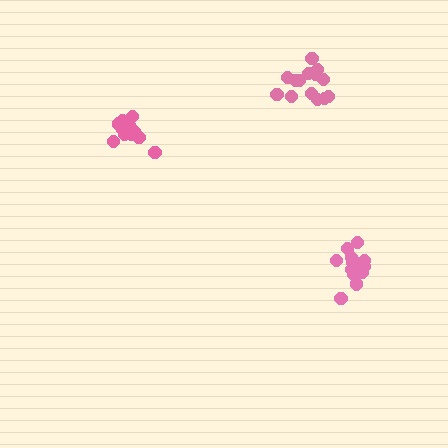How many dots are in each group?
Group 1: 12 dots, Group 2: 14 dots, Group 3: 14 dots (40 total).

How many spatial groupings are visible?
There are 3 spatial groupings.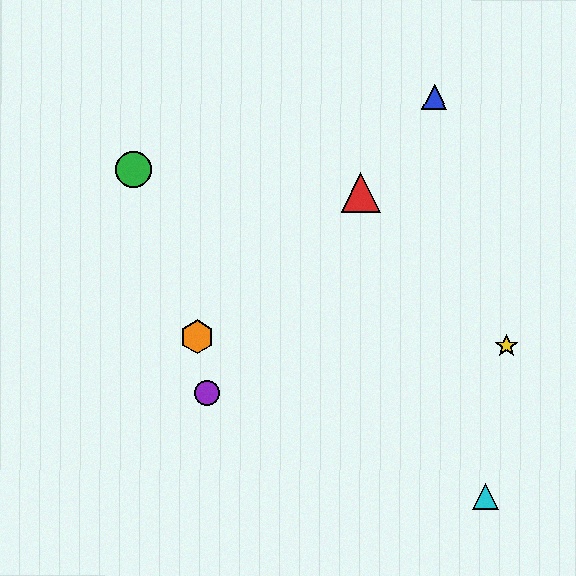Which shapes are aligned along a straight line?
The red triangle, the blue triangle, the purple circle are aligned along a straight line.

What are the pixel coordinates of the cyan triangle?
The cyan triangle is at (486, 496).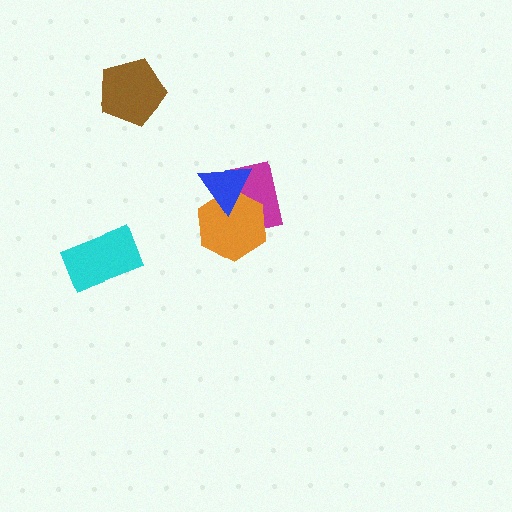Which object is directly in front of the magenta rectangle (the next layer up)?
The orange hexagon is directly in front of the magenta rectangle.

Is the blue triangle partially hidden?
No, no other shape covers it.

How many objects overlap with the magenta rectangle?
2 objects overlap with the magenta rectangle.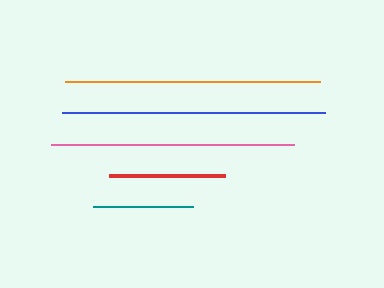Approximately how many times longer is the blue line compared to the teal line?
The blue line is approximately 2.6 times the length of the teal line.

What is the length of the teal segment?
The teal segment is approximately 100 pixels long.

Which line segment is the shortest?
The teal line is the shortest at approximately 100 pixels.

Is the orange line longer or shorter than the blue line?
The blue line is longer than the orange line.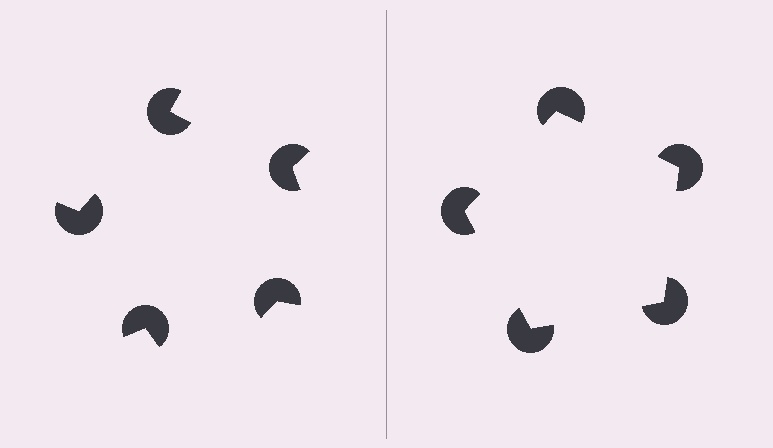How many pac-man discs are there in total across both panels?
10 — 5 on each side.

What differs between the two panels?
The pac-man discs are positioned identically on both sides; only the wedge orientations differ. On the right they align to a pentagon; on the left they are misaligned.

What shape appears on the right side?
An illusory pentagon.